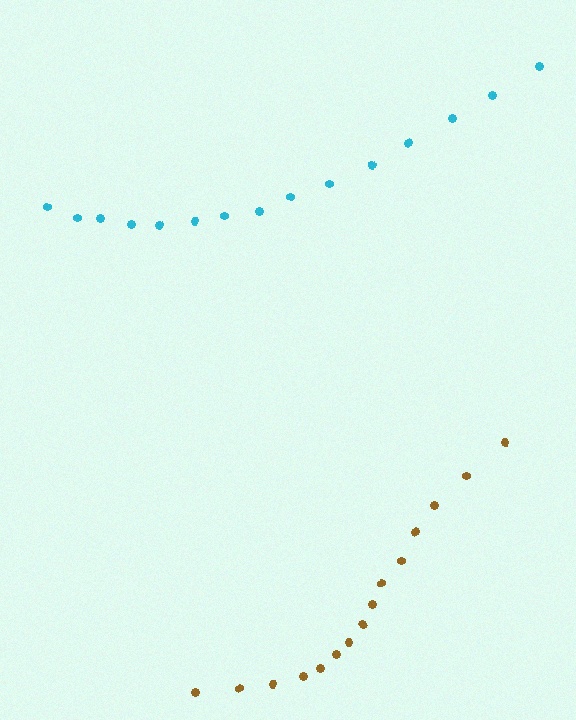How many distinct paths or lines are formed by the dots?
There are 2 distinct paths.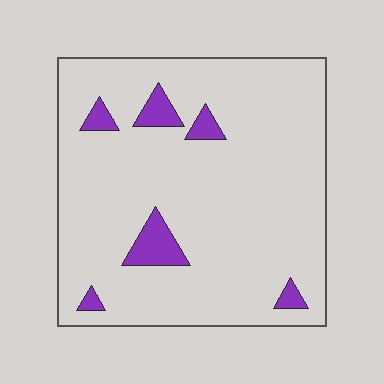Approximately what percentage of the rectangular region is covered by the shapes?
Approximately 10%.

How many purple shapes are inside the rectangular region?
6.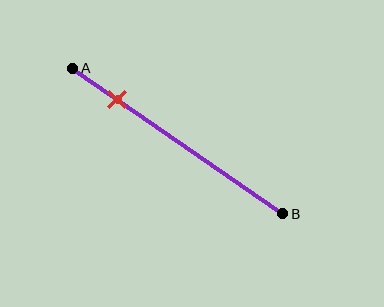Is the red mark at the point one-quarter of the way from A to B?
No, the mark is at about 20% from A, not at the 25% one-quarter point.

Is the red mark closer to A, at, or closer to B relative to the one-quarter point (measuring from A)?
The red mark is closer to point A than the one-quarter point of segment AB.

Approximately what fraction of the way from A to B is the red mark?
The red mark is approximately 20% of the way from A to B.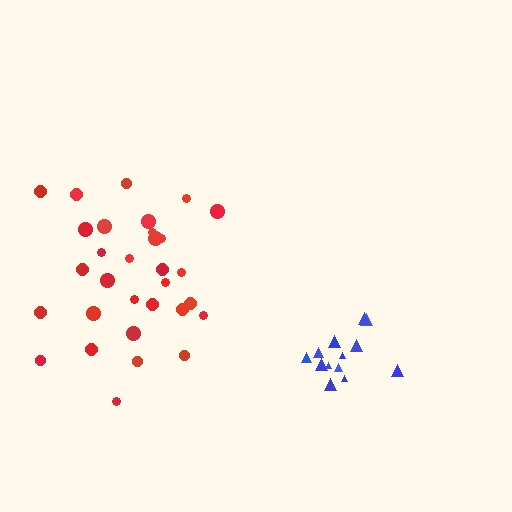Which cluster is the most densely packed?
Blue.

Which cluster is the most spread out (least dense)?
Red.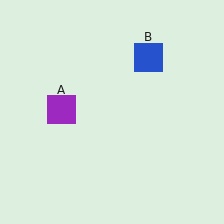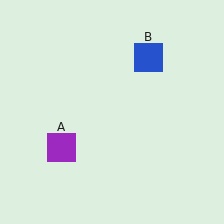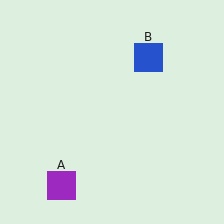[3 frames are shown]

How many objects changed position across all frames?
1 object changed position: purple square (object A).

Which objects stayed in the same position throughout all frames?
Blue square (object B) remained stationary.